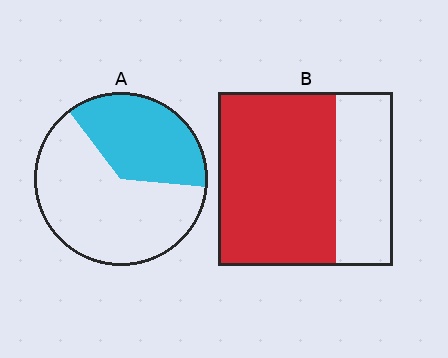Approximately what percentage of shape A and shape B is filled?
A is approximately 35% and B is approximately 65%.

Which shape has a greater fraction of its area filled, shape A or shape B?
Shape B.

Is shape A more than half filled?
No.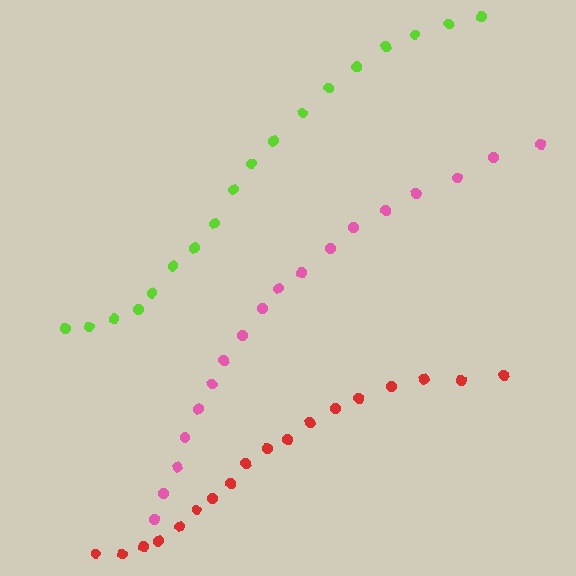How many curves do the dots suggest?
There are 3 distinct paths.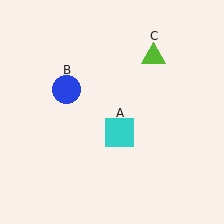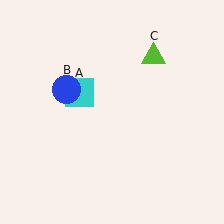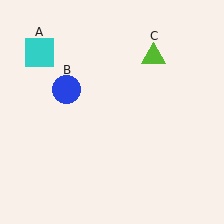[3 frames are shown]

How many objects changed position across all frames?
1 object changed position: cyan square (object A).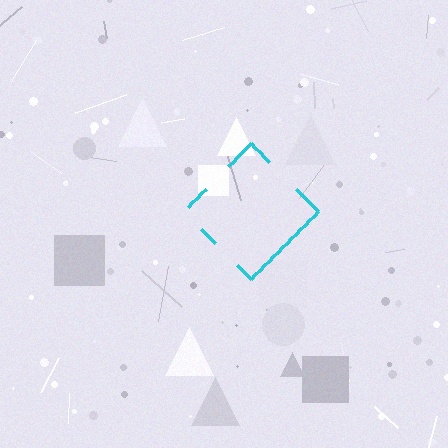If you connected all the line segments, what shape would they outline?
They would outline a diamond.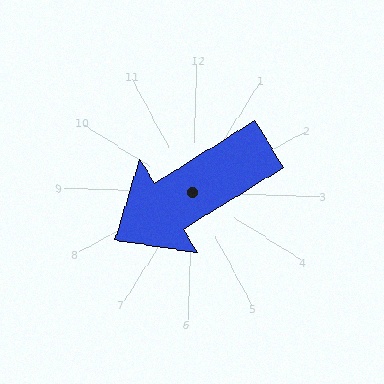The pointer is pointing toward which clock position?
Roughly 8 o'clock.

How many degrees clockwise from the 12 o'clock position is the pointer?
Approximately 236 degrees.